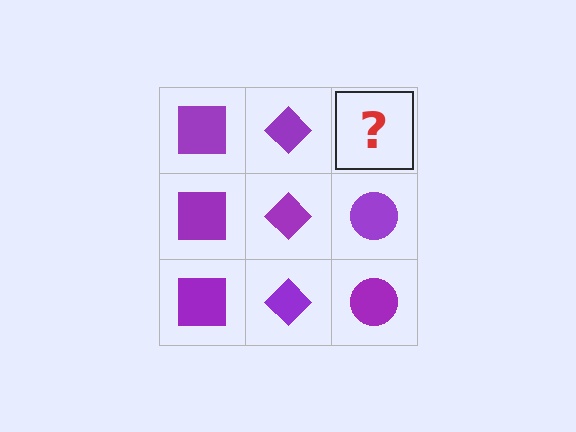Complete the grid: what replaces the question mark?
The question mark should be replaced with a purple circle.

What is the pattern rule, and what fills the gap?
The rule is that each column has a consistent shape. The gap should be filled with a purple circle.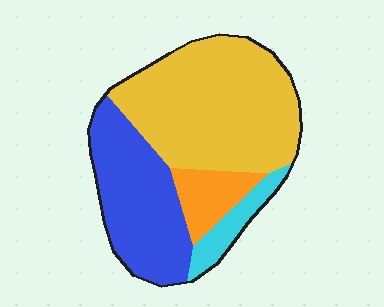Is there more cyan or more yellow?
Yellow.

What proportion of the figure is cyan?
Cyan covers 8% of the figure.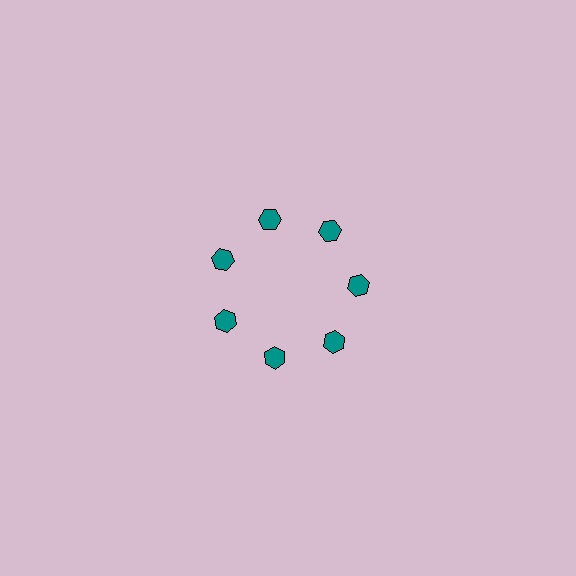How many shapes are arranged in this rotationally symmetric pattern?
There are 7 shapes, arranged in 7 groups of 1.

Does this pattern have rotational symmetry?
Yes, this pattern has 7-fold rotational symmetry. It looks the same after rotating 51 degrees around the center.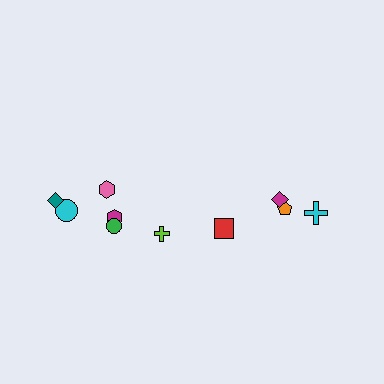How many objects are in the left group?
There are 6 objects.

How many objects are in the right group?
There are 4 objects.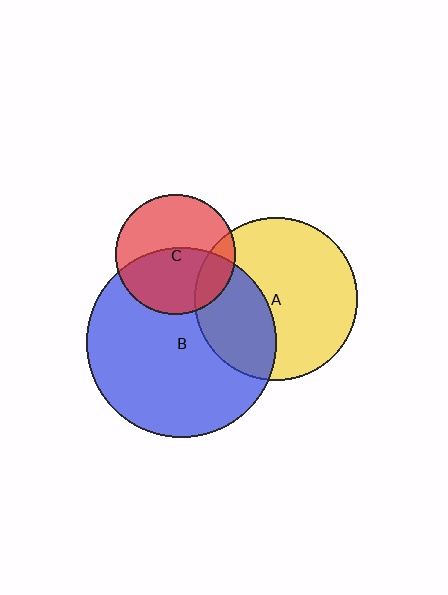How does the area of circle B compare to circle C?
Approximately 2.5 times.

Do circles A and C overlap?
Yes.